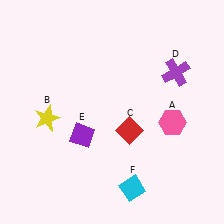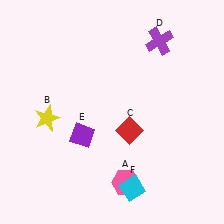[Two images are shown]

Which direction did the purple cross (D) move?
The purple cross (D) moved up.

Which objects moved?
The objects that moved are: the pink hexagon (A), the purple cross (D).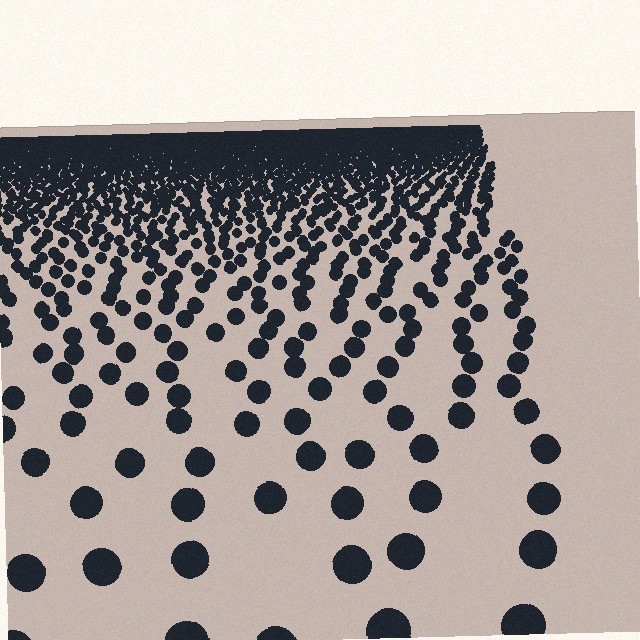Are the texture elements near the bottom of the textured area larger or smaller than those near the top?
Larger. Near the bottom, elements are closer to the viewer and appear at a bigger on-screen size.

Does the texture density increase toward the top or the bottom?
Density increases toward the top.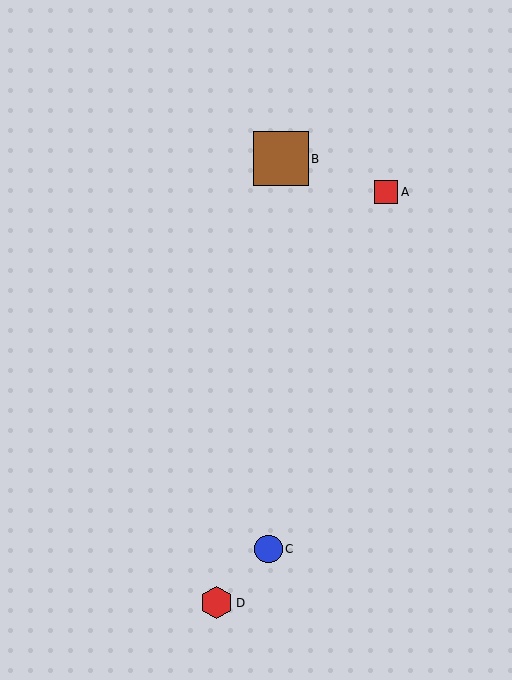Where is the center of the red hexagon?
The center of the red hexagon is at (217, 603).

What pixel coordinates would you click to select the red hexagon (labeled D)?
Click at (217, 603) to select the red hexagon D.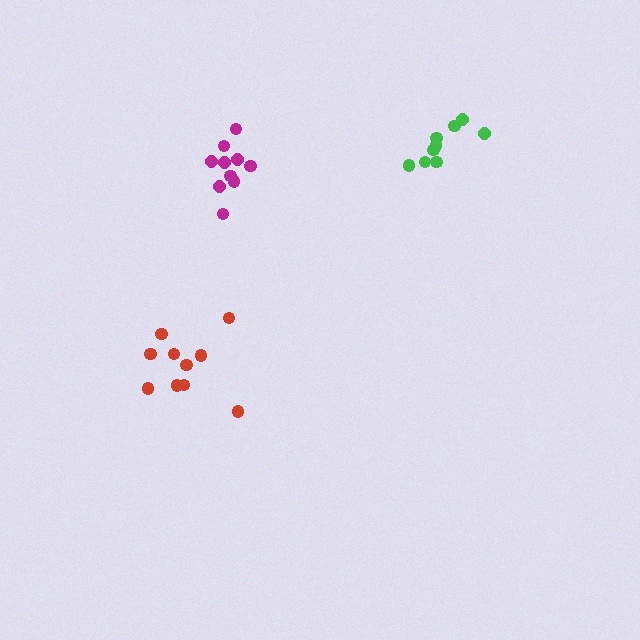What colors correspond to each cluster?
The clusters are colored: red, magenta, green.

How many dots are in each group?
Group 1: 10 dots, Group 2: 10 dots, Group 3: 9 dots (29 total).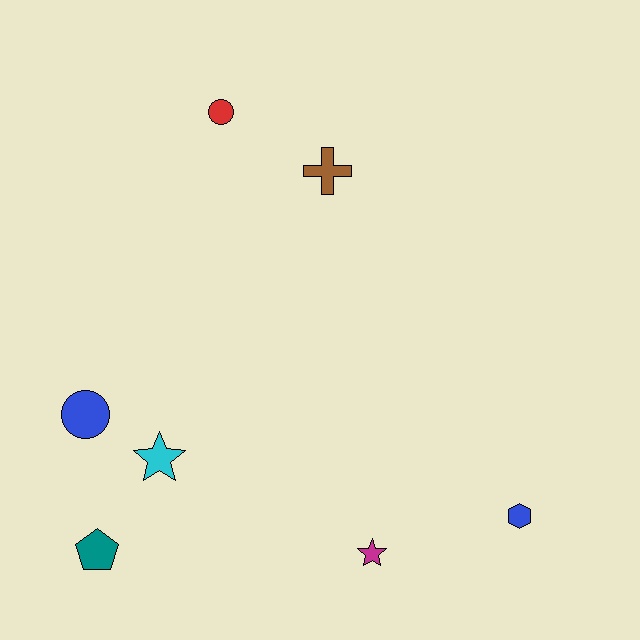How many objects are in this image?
There are 7 objects.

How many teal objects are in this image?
There is 1 teal object.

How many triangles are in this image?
There are no triangles.